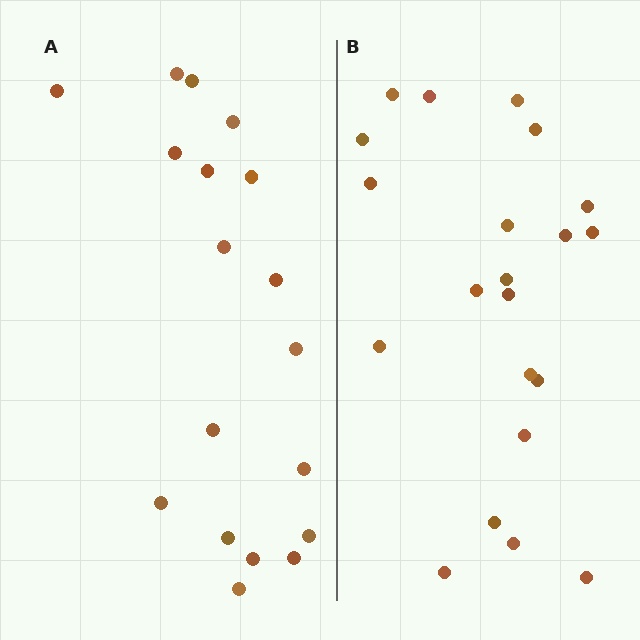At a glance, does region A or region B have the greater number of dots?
Region B (the right region) has more dots.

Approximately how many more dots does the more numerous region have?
Region B has just a few more — roughly 2 or 3 more dots than region A.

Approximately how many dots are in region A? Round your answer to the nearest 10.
About 20 dots. (The exact count is 18, which rounds to 20.)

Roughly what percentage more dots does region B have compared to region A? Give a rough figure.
About 15% more.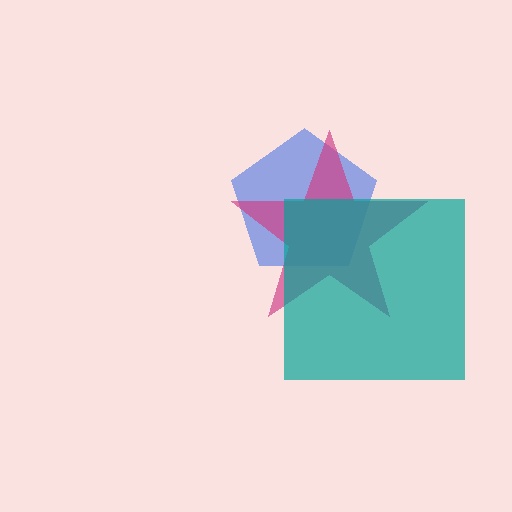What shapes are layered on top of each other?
The layered shapes are: a blue pentagon, a magenta star, a teal square.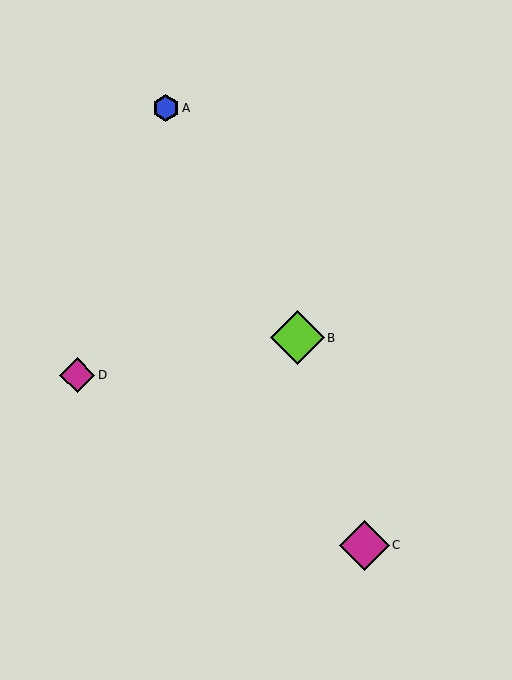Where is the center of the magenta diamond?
The center of the magenta diamond is at (77, 375).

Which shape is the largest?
The lime diamond (labeled B) is the largest.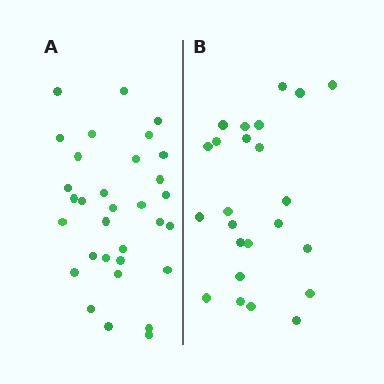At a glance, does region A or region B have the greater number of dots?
Region A (the left region) has more dots.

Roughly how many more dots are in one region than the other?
Region A has roughly 8 or so more dots than region B.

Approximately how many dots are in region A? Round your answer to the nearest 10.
About 30 dots. (The exact count is 32, which rounds to 30.)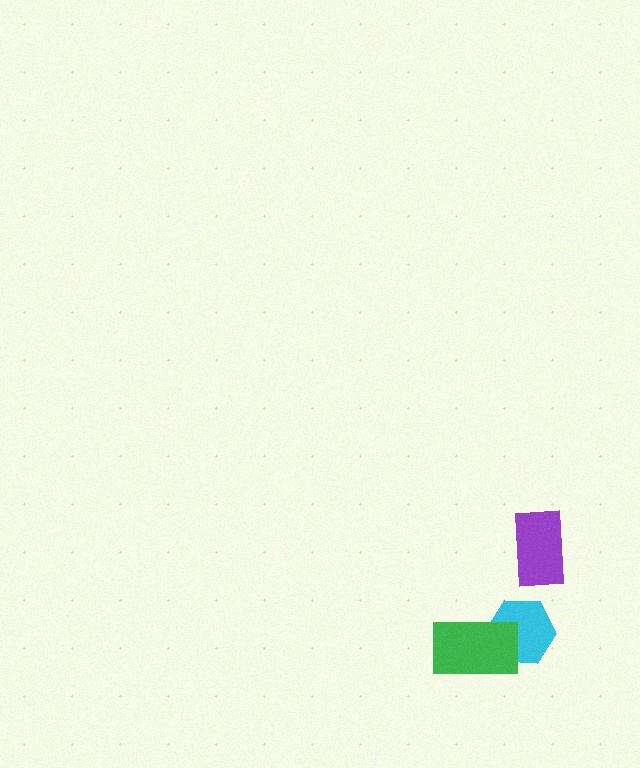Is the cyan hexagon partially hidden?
Yes, it is partially covered by another shape.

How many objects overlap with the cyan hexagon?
1 object overlaps with the cyan hexagon.